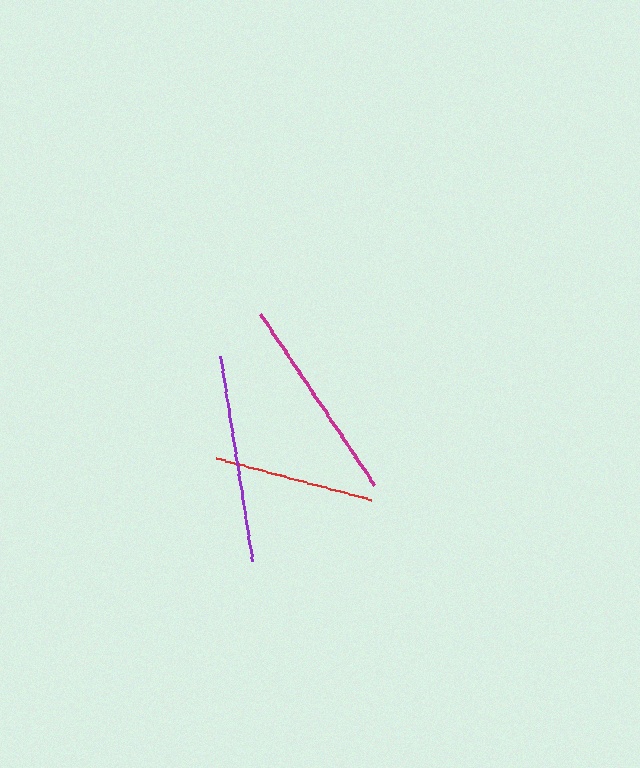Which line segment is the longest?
The purple line is the longest at approximately 207 pixels.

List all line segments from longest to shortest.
From longest to shortest: purple, magenta, red.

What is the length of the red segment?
The red segment is approximately 161 pixels long.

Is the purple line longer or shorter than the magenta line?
The purple line is longer than the magenta line.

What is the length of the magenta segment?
The magenta segment is approximately 206 pixels long.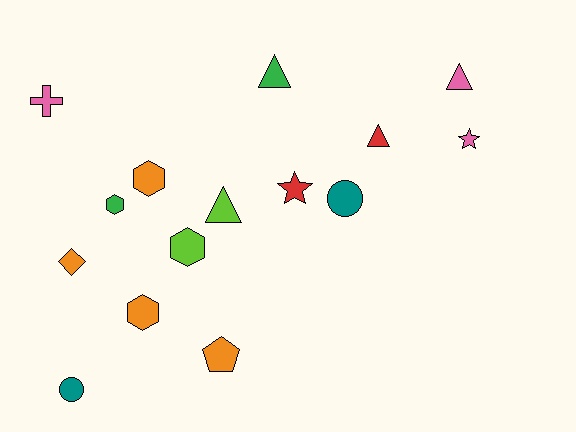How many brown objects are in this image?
There are no brown objects.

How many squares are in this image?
There are no squares.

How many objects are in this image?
There are 15 objects.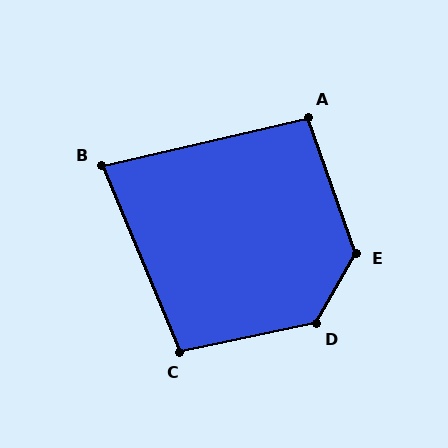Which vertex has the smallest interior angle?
B, at approximately 80 degrees.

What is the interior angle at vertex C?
Approximately 101 degrees (obtuse).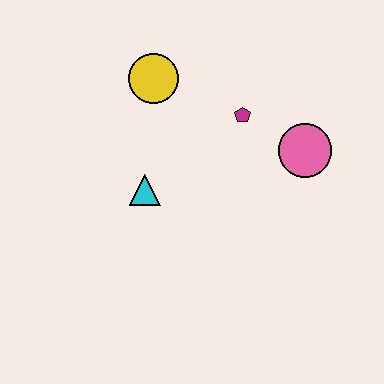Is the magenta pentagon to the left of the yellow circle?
No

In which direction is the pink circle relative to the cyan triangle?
The pink circle is to the right of the cyan triangle.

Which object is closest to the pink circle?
The magenta pentagon is closest to the pink circle.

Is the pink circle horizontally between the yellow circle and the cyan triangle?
No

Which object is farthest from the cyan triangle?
The pink circle is farthest from the cyan triangle.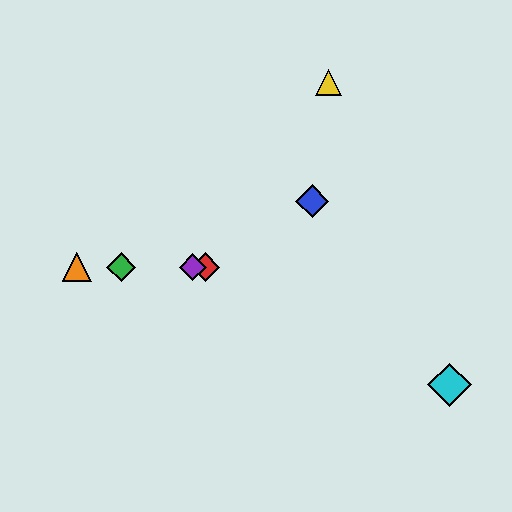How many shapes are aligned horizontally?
4 shapes (the red diamond, the green diamond, the purple diamond, the orange triangle) are aligned horizontally.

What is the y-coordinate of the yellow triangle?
The yellow triangle is at y≈82.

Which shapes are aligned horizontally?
The red diamond, the green diamond, the purple diamond, the orange triangle are aligned horizontally.